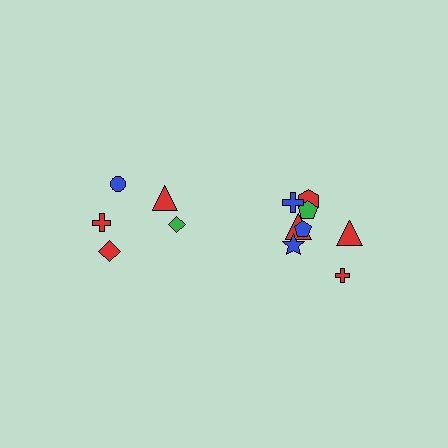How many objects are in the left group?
There are 5 objects.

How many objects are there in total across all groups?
There are 13 objects.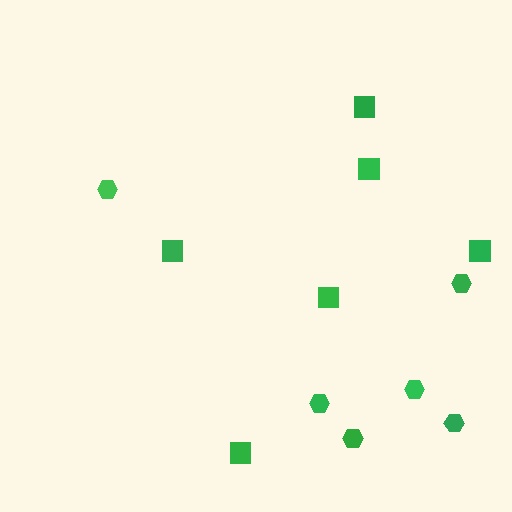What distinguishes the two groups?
There are 2 groups: one group of squares (6) and one group of hexagons (6).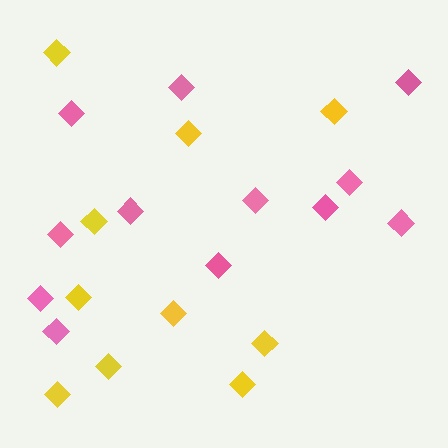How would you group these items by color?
There are 2 groups: one group of pink diamonds (12) and one group of yellow diamonds (10).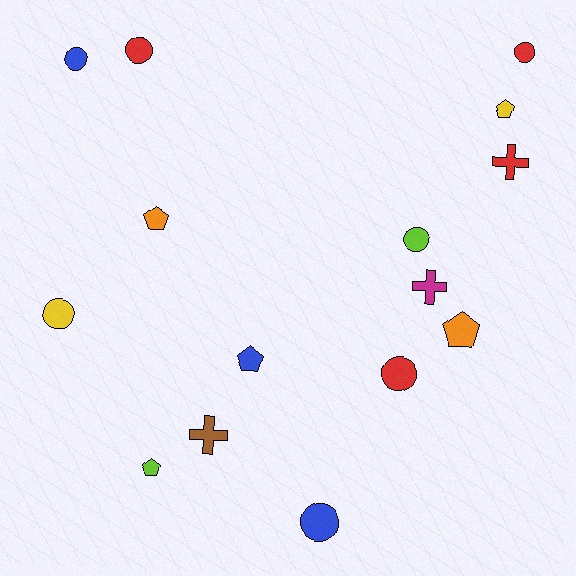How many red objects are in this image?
There are 4 red objects.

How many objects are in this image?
There are 15 objects.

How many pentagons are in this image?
There are 5 pentagons.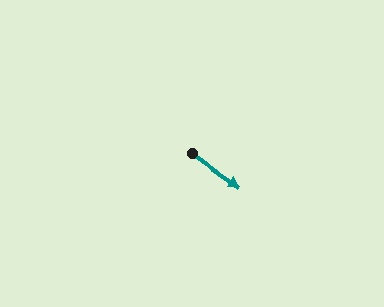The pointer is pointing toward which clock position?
Roughly 4 o'clock.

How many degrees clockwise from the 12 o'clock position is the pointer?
Approximately 124 degrees.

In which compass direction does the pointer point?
Southeast.